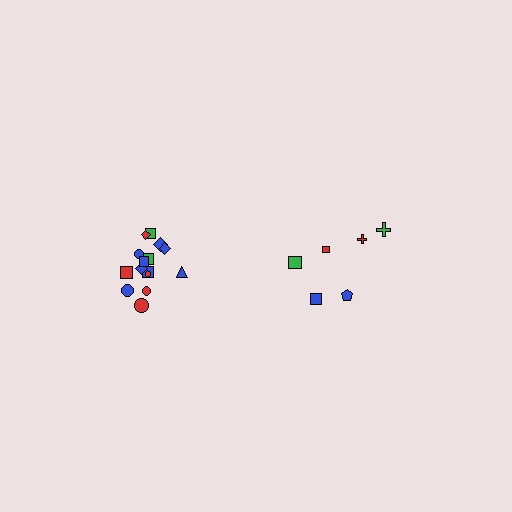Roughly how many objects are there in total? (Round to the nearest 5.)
Roughly 20 objects in total.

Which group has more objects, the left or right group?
The left group.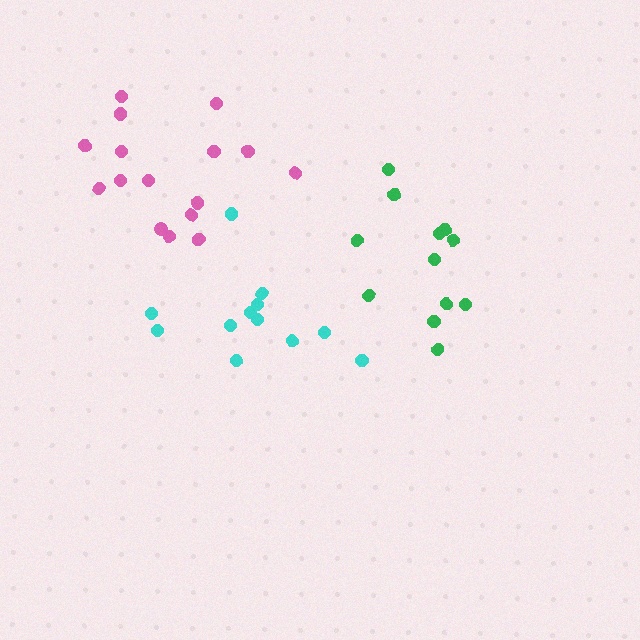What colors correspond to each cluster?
The clusters are colored: cyan, pink, green.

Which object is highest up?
The pink cluster is topmost.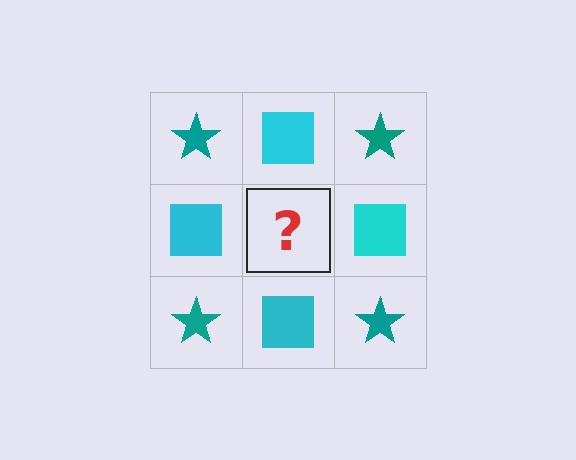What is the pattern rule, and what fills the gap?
The rule is that it alternates teal star and cyan square in a checkerboard pattern. The gap should be filled with a teal star.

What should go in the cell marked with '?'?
The missing cell should contain a teal star.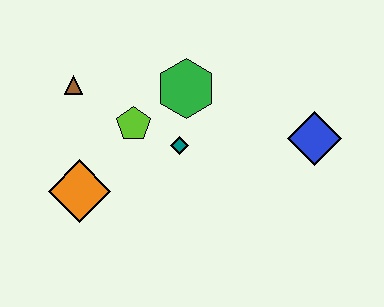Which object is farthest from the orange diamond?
The blue diamond is farthest from the orange diamond.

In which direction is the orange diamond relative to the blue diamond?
The orange diamond is to the left of the blue diamond.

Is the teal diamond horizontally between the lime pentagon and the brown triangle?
No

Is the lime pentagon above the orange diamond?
Yes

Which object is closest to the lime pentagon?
The teal diamond is closest to the lime pentagon.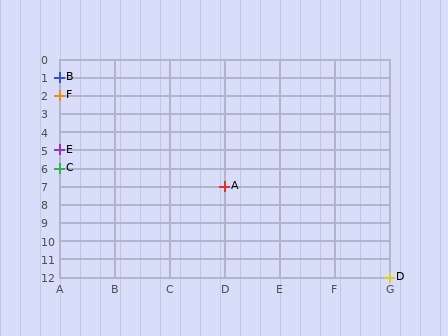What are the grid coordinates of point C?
Point C is at grid coordinates (A, 6).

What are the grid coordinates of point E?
Point E is at grid coordinates (A, 5).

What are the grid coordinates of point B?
Point B is at grid coordinates (A, 1).